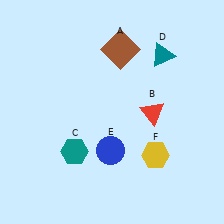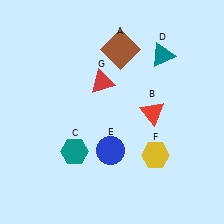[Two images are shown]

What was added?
A red triangle (G) was added in Image 2.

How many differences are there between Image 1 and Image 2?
There is 1 difference between the two images.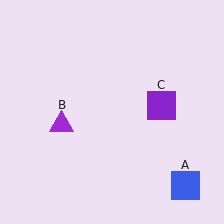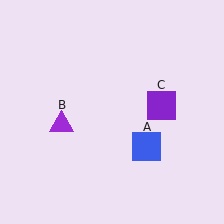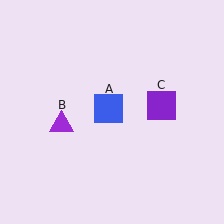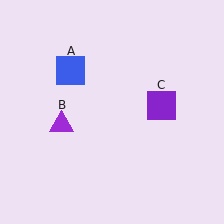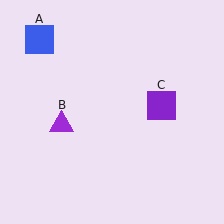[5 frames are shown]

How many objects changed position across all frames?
1 object changed position: blue square (object A).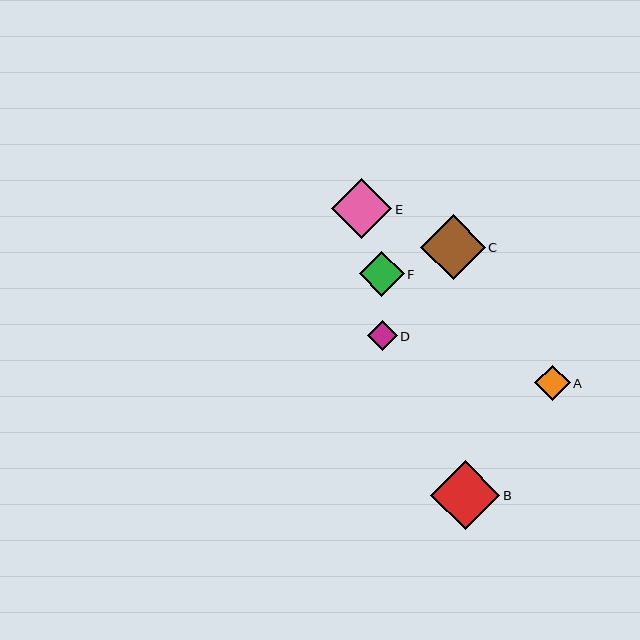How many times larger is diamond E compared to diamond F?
Diamond E is approximately 1.3 times the size of diamond F.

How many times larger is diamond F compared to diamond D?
Diamond F is approximately 1.5 times the size of diamond D.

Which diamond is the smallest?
Diamond D is the smallest with a size of approximately 30 pixels.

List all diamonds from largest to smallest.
From largest to smallest: B, C, E, F, A, D.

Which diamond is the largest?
Diamond B is the largest with a size of approximately 70 pixels.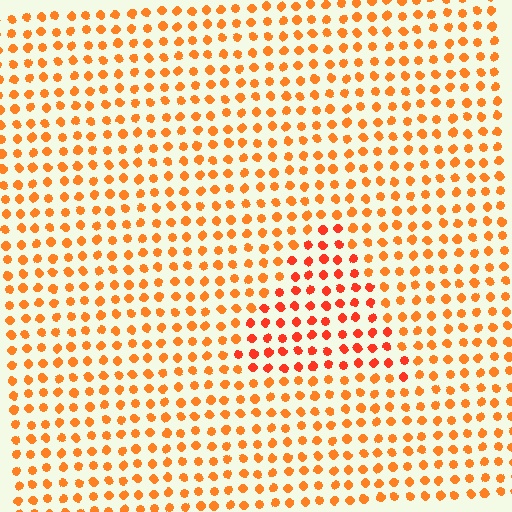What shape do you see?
I see a triangle.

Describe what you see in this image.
The image is filled with small orange elements in a uniform arrangement. A triangle-shaped region is visible where the elements are tinted to a slightly different hue, forming a subtle color boundary.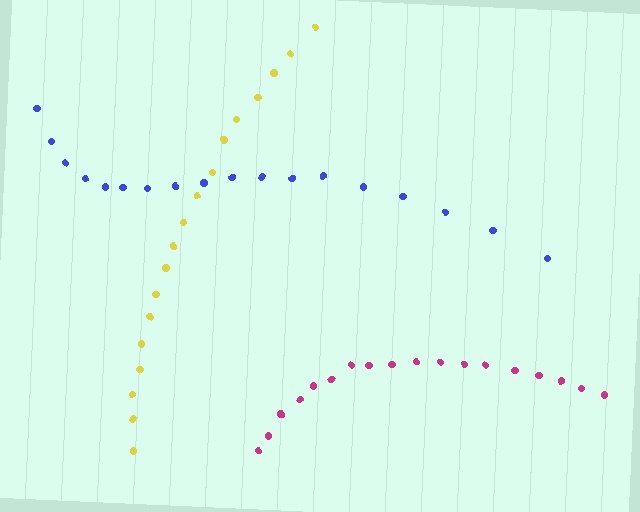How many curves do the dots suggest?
There are 3 distinct paths.